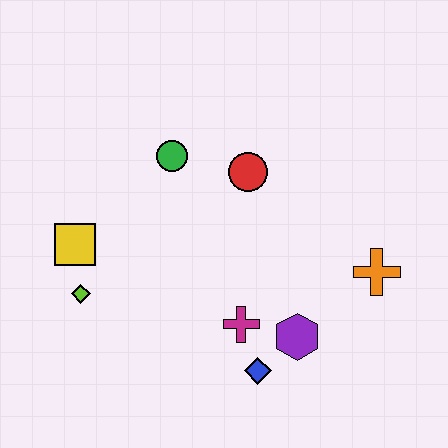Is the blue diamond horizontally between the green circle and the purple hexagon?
Yes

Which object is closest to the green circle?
The red circle is closest to the green circle.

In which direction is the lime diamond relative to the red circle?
The lime diamond is to the left of the red circle.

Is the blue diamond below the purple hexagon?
Yes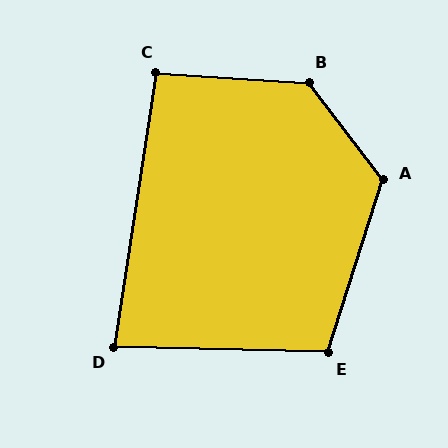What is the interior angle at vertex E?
Approximately 106 degrees (obtuse).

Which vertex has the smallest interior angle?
D, at approximately 83 degrees.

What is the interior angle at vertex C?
Approximately 95 degrees (obtuse).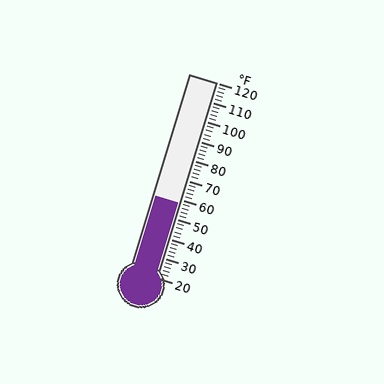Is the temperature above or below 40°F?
The temperature is above 40°F.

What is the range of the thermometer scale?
The thermometer scale ranges from 20°F to 120°F.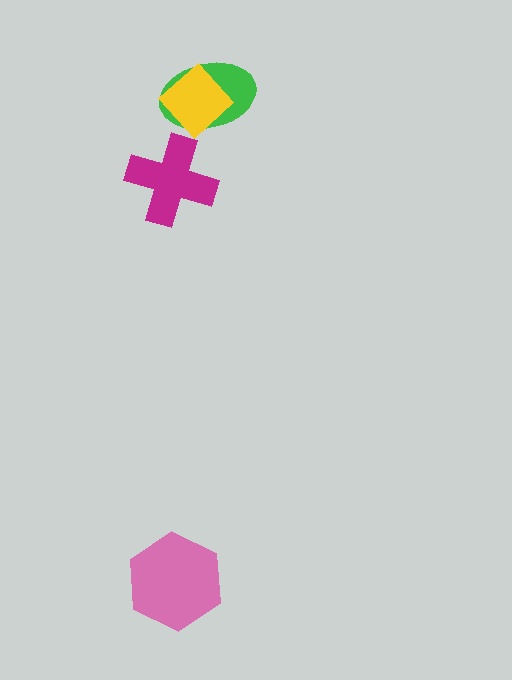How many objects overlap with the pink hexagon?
0 objects overlap with the pink hexagon.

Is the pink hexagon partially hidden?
No, no other shape covers it.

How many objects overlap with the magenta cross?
0 objects overlap with the magenta cross.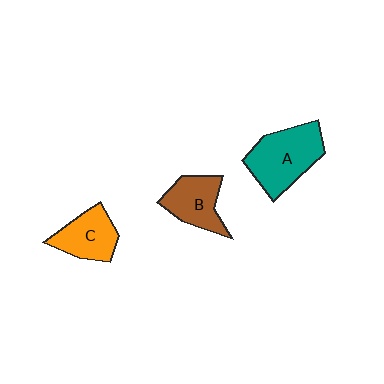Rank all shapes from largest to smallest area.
From largest to smallest: A (teal), B (brown), C (orange).